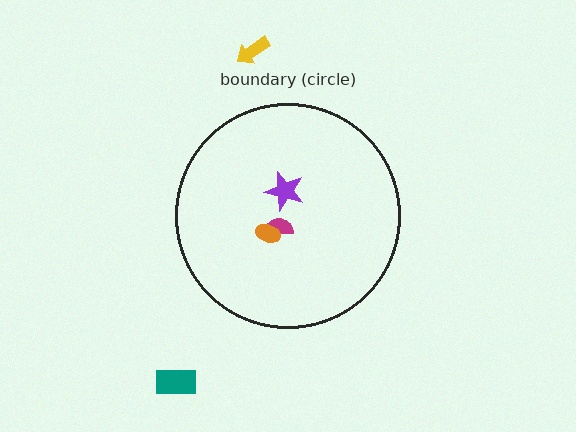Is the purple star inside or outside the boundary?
Inside.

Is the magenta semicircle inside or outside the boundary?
Inside.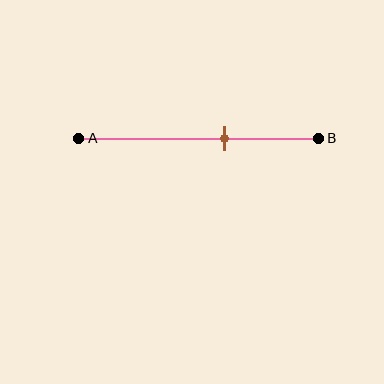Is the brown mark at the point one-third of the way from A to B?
No, the mark is at about 60% from A, not at the 33% one-third point.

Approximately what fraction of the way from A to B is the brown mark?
The brown mark is approximately 60% of the way from A to B.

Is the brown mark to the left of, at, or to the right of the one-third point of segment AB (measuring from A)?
The brown mark is to the right of the one-third point of segment AB.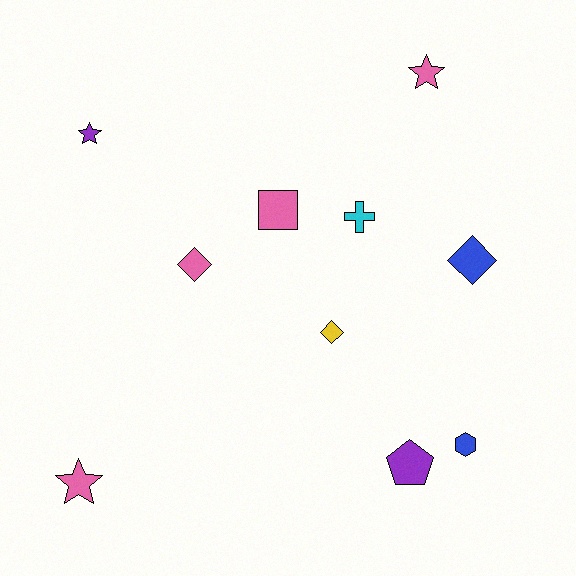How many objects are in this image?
There are 10 objects.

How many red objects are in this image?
There are no red objects.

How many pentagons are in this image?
There is 1 pentagon.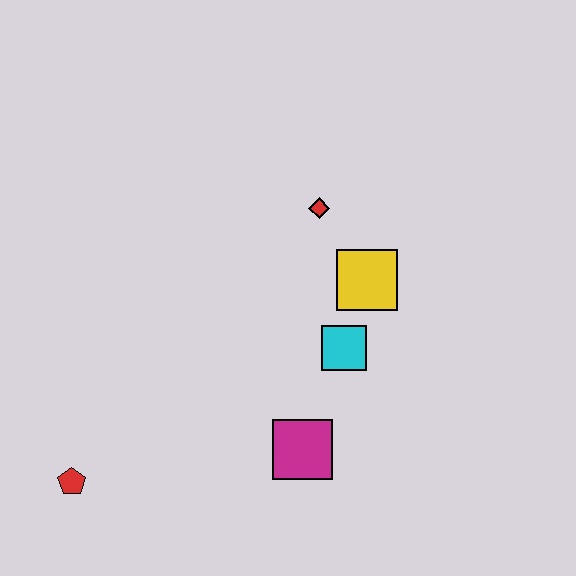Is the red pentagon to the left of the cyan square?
Yes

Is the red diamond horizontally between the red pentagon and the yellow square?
Yes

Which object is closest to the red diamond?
The yellow square is closest to the red diamond.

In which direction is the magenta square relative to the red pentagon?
The magenta square is to the right of the red pentagon.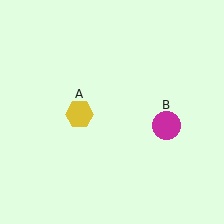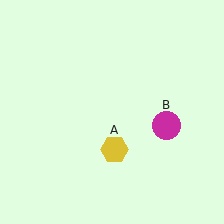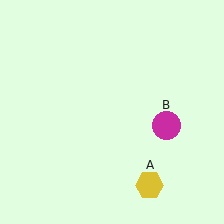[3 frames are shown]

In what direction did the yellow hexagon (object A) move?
The yellow hexagon (object A) moved down and to the right.